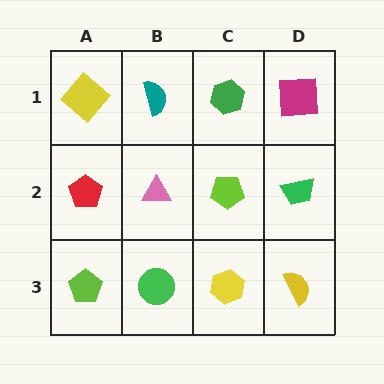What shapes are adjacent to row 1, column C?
A lime pentagon (row 2, column C), a teal semicircle (row 1, column B), a magenta square (row 1, column D).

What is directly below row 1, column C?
A lime pentagon.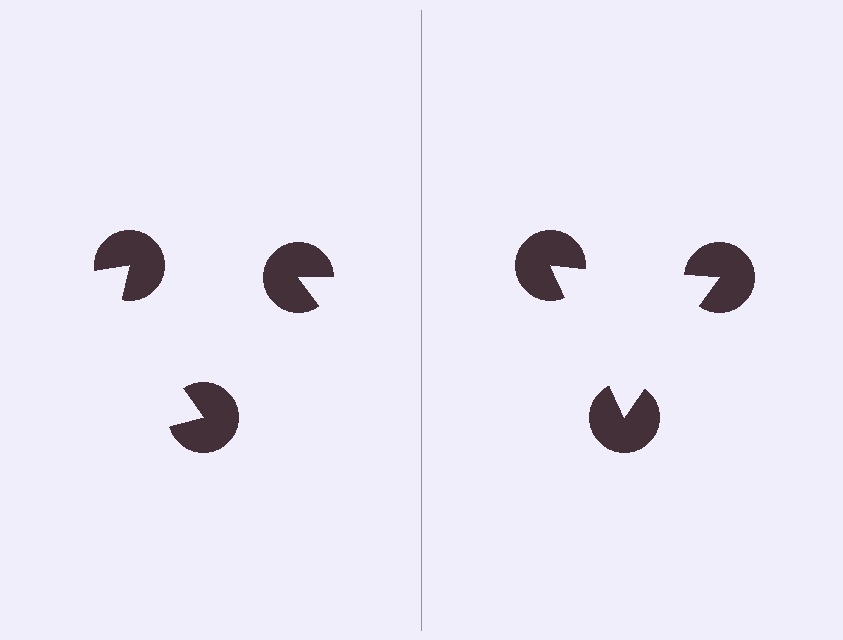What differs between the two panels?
The pac-man discs are positioned identically on both sides; only the wedge orientations differ. On the right they align to a triangle; on the left they are misaligned.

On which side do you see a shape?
An illusory triangle appears on the right side. On the left side the wedge cuts are rotated, so no coherent shape forms.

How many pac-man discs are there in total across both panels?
6 — 3 on each side.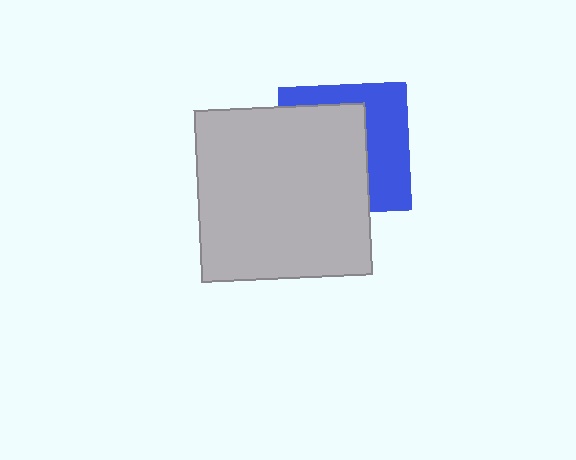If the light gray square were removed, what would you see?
You would see the complete blue square.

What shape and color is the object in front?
The object in front is a light gray square.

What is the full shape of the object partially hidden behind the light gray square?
The partially hidden object is a blue square.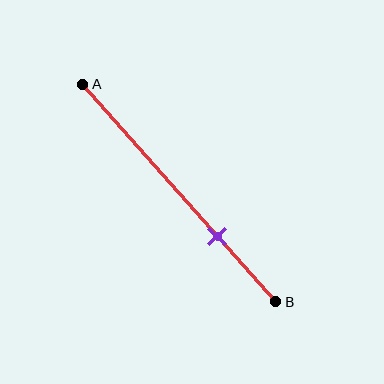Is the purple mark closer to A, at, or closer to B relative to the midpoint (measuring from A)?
The purple mark is closer to point B than the midpoint of segment AB.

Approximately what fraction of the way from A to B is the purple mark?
The purple mark is approximately 70% of the way from A to B.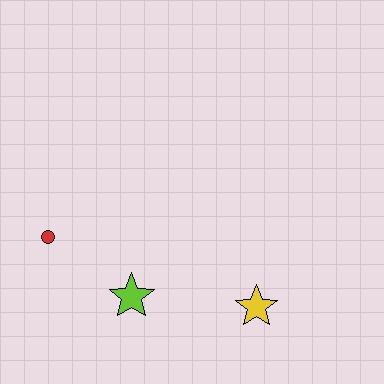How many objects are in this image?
There are 3 objects.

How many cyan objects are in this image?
There are no cyan objects.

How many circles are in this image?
There is 1 circle.